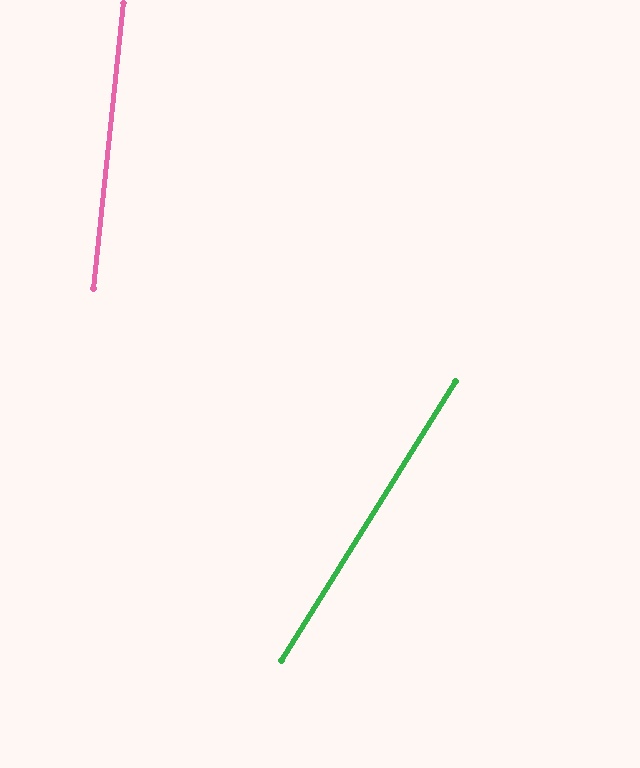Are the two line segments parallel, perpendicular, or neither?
Neither parallel nor perpendicular — they differ by about 26°.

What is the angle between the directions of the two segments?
Approximately 26 degrees.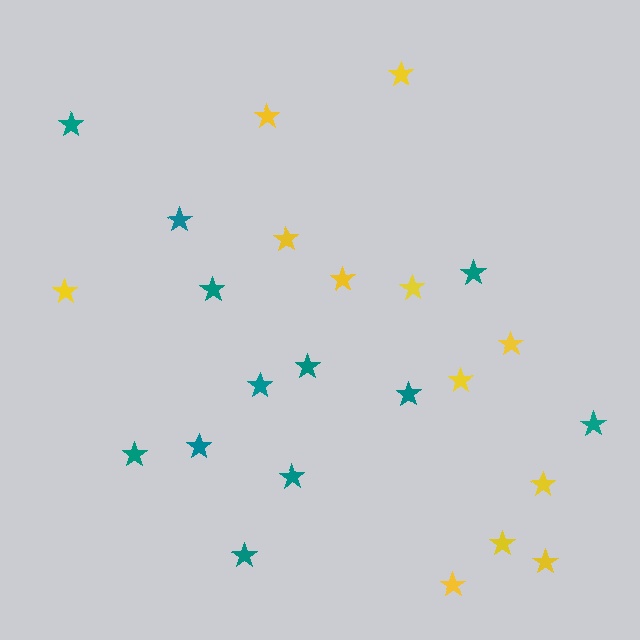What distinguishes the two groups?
There are 2 groups: one group of yellow stars (12) and one group of teal stars (12).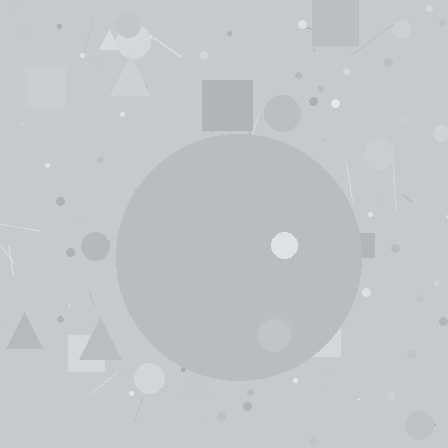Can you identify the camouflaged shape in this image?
The camouflaged shape is a circle.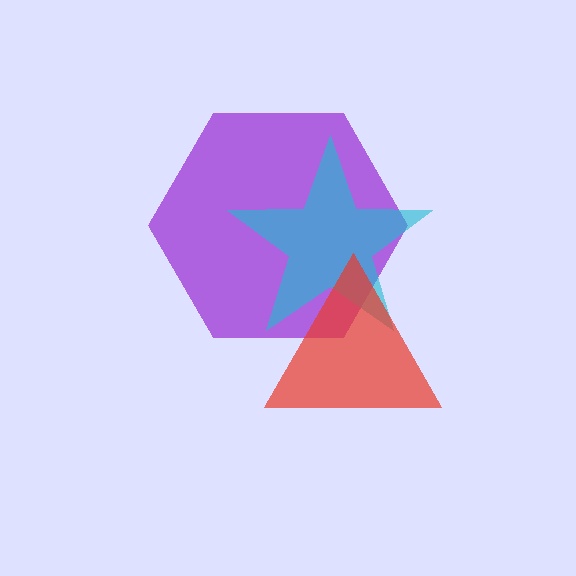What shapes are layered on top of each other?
The layered shapes are: a purple hexagon, a cyan star, a red triangle.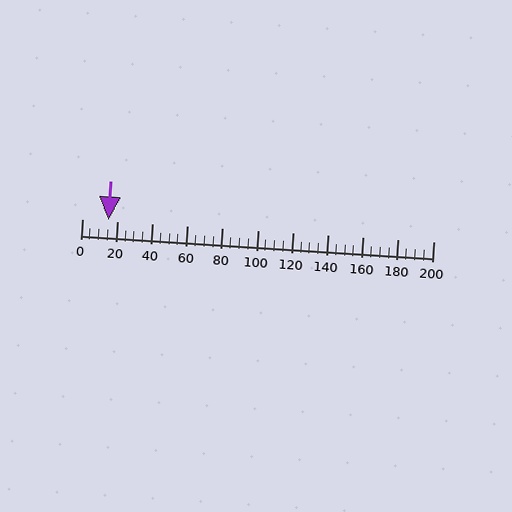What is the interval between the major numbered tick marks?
The major tick marks are spaced 20 units apart.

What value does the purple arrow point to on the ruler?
The purple arrow points to approximately 15.